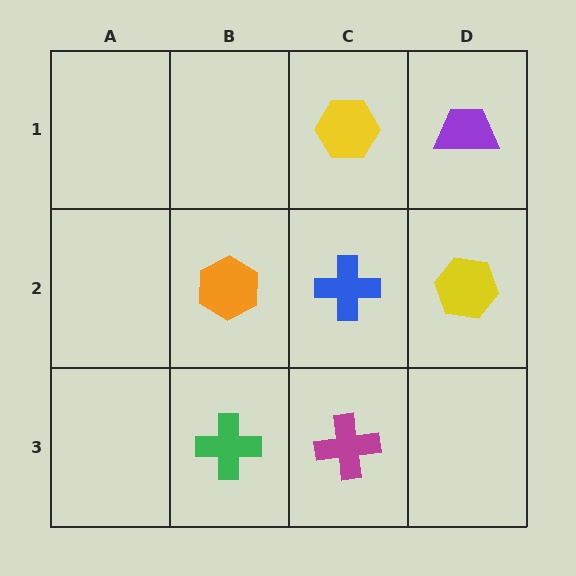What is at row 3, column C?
A magenta cross.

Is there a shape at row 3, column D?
No, that cell is empty.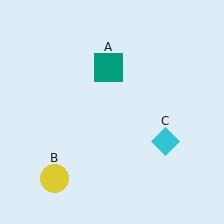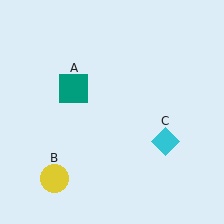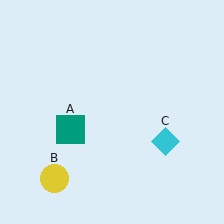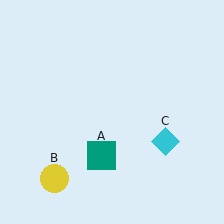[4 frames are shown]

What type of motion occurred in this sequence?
The teal square (object A) rotated counterclockwise around the center of the scene.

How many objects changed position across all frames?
1 object changed position: teal square (object A).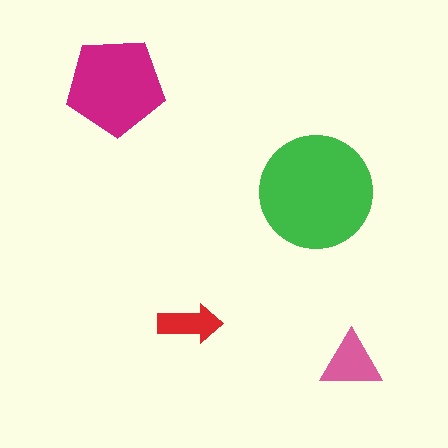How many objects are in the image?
There are 4 objects in the image.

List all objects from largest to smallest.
The green circle, the magenta pentagon, the pink triangle, the red arrow.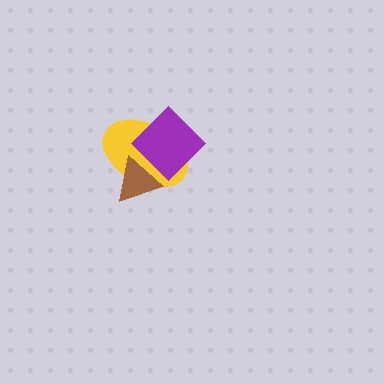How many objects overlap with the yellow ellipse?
2 objects overlap with the yellow ellipse.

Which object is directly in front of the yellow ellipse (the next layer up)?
The purple diamond is directly in front of the yellow ellipse.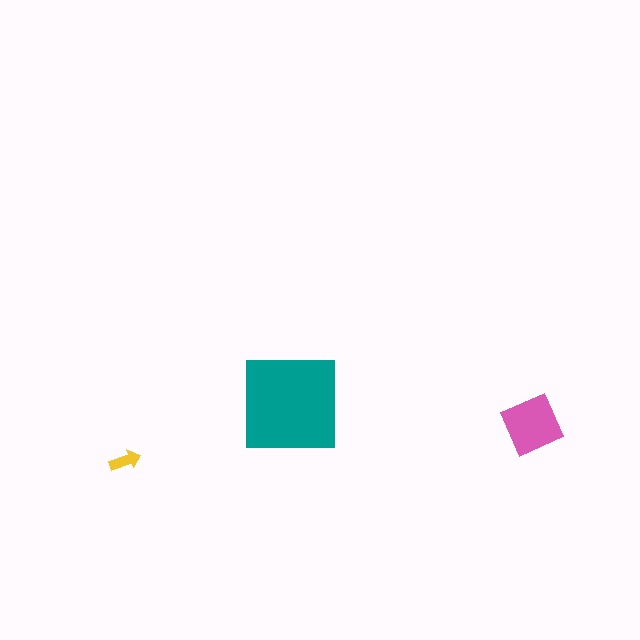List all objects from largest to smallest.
The teal square, the pink diamond, the yellow arrow.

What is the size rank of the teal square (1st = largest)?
1st.